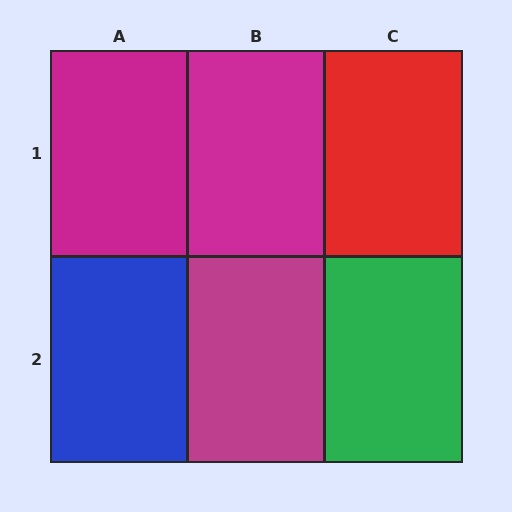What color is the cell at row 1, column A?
Magenta.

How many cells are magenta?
3 cells are magenta.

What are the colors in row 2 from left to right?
Blue, magenta, green.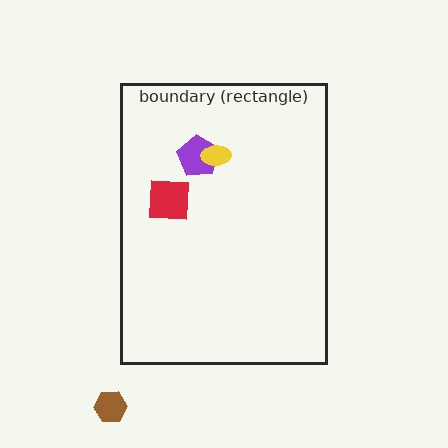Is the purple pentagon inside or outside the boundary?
Inside.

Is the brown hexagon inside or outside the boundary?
Outside.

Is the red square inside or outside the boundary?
Inside.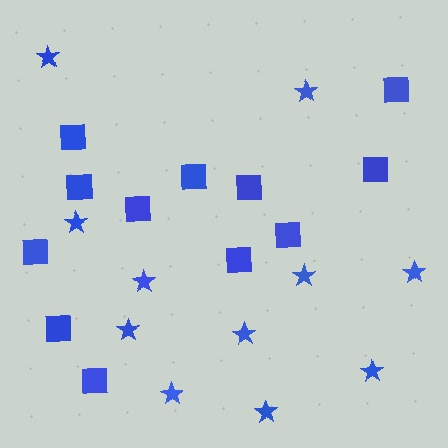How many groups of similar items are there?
There are 2 groups: one group of stars (11) and one group of squares (12).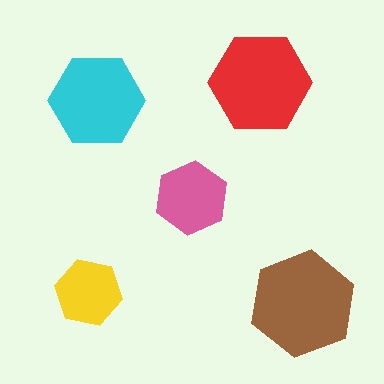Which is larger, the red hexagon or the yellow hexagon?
The red one.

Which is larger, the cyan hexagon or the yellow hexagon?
The cyan one.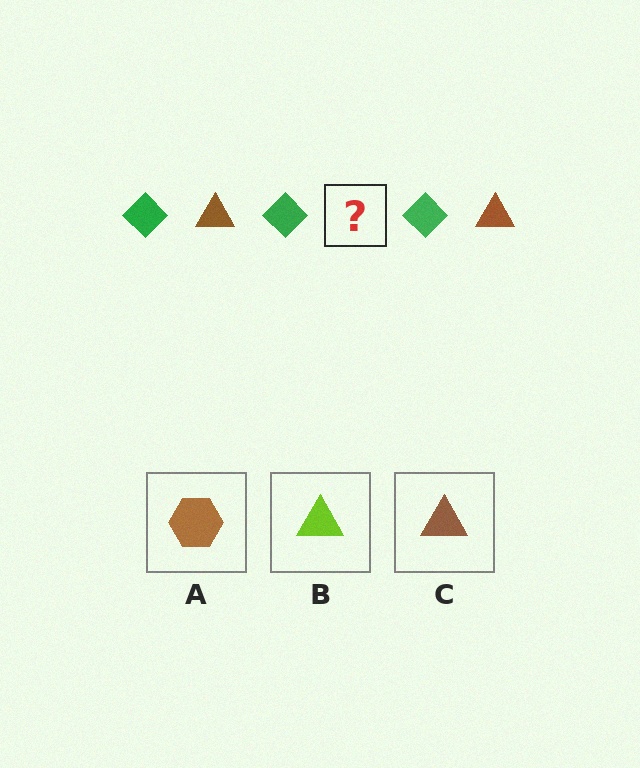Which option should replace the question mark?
Option C.